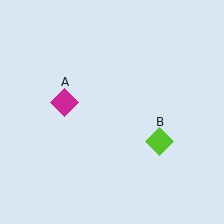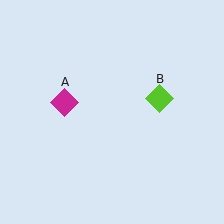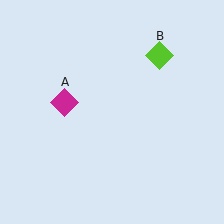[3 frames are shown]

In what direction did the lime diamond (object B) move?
The lime diamond (object B) moved up.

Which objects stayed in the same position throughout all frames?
Magenta diamond (object A) remained stationary.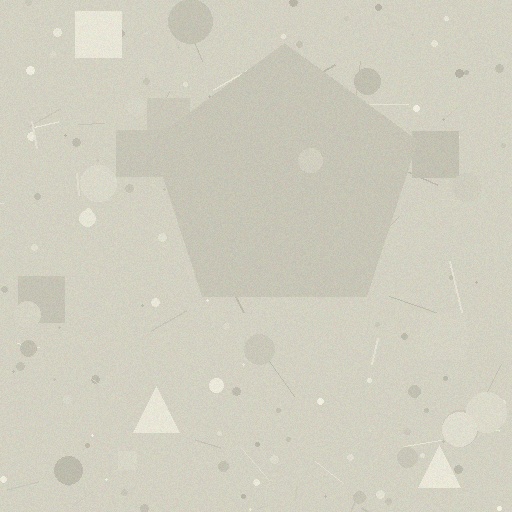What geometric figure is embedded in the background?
A pentagon is embedded in the background.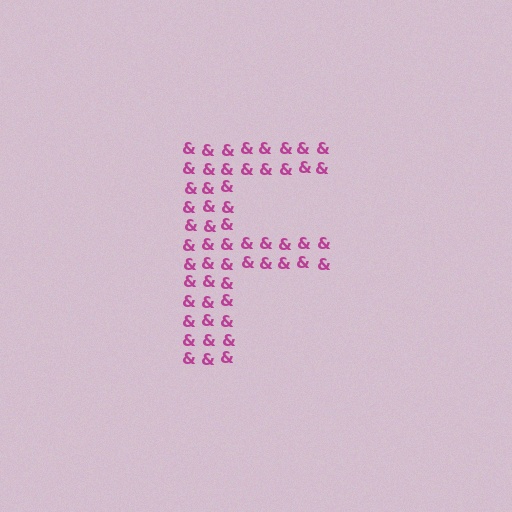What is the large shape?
The large shape is the letter F.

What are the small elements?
The small elements are ampersands.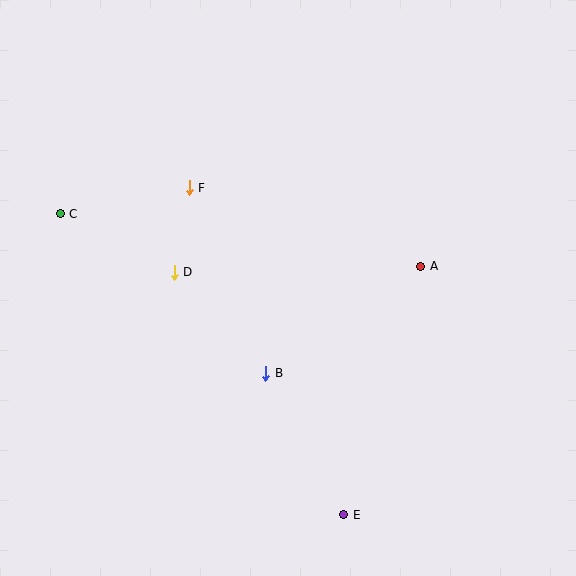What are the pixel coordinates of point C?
Point C is at (60, 214).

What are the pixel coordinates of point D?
Point D is at (174, 272).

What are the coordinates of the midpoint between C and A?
The midpoint between C and A is at (241, 240).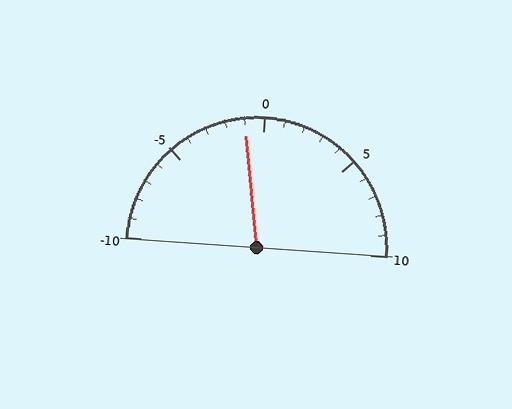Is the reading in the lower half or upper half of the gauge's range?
The reading is in the lower half of the range (-10 to 10).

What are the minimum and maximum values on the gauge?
The gauge ranges from -10 to 10.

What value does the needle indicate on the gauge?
The needle indicates approximately -1.